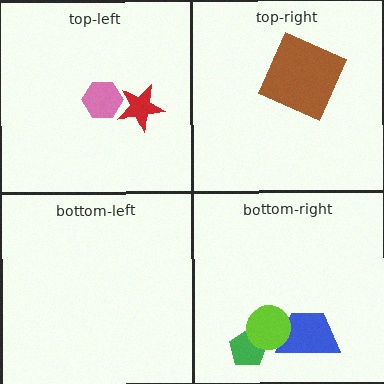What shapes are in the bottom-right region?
The green pentagon, the blue trapezoid, the lime circle.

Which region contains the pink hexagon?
The top-left region.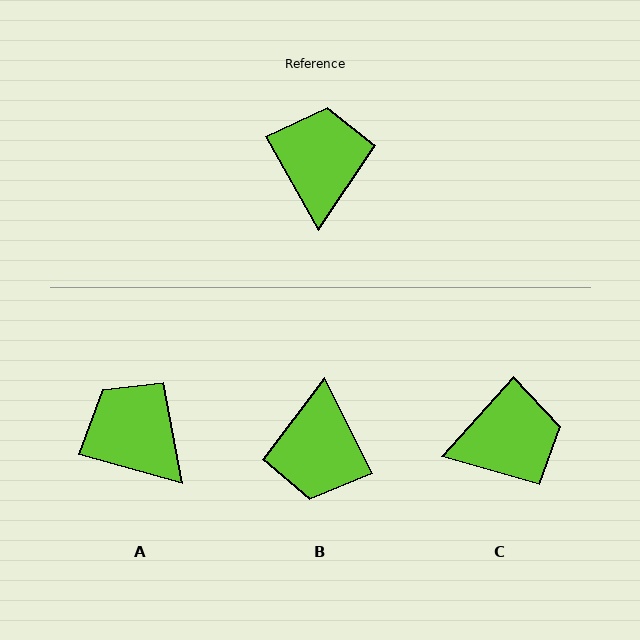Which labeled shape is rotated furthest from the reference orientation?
B, about 177 degrees away.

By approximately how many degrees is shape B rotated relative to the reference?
Approximately 177 degrees counter-clockwise.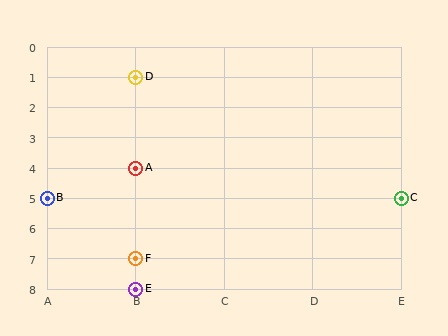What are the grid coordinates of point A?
Point A is at grid coordinates (B, 4).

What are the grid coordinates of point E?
Point E is at grid coordinates (B, 8).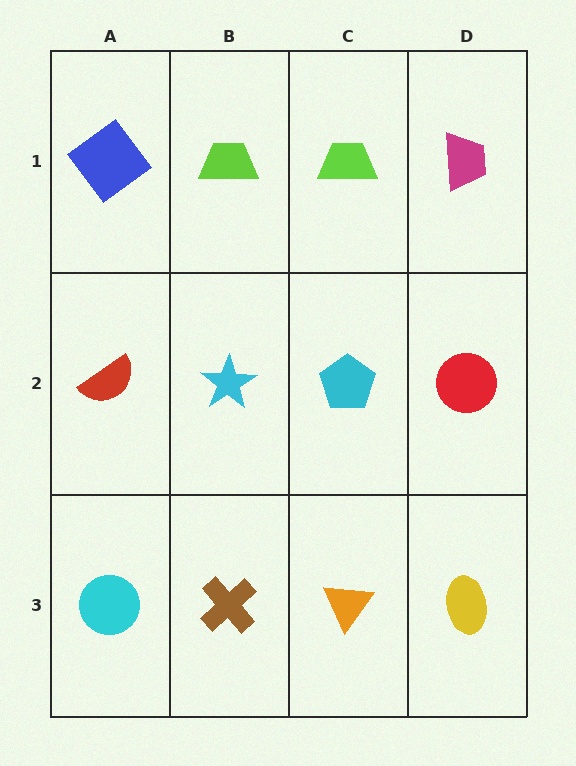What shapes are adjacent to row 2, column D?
A magenta trapezoid (row 1, column D), a yellow ellipse (row 3, column D), a cyan pentagon (row 2, column C).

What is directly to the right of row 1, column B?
A lime trapezoid.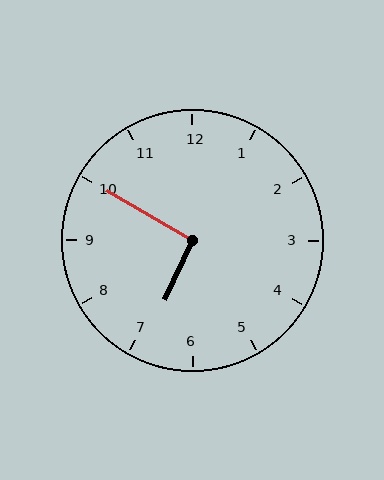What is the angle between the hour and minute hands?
Approximately 95 degrees.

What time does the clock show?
6:50.